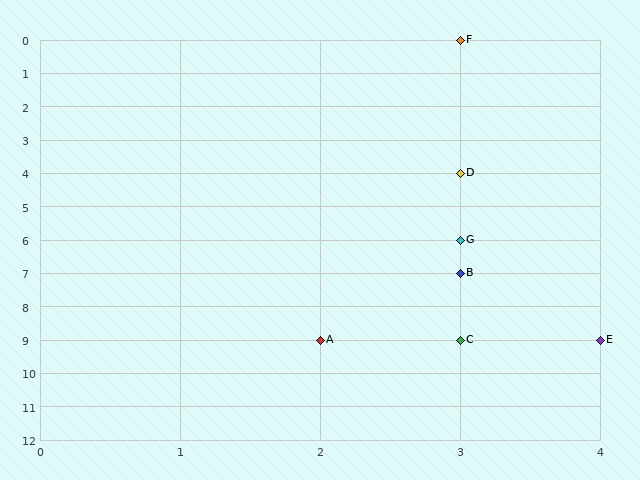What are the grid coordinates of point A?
Point A is at grid coordinates (2, 9).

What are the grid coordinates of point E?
Point E is at grid coordinates (4, 9).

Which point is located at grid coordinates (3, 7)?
Point B is at (3, 7).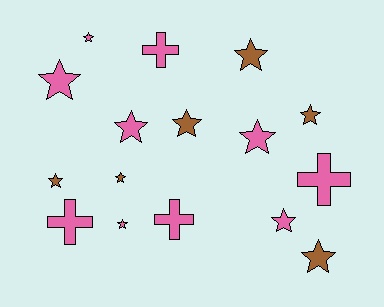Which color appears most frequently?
Pink, with 10 objects.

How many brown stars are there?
There are 6 brown stars.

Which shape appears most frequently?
Star, with 12 objects.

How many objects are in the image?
There are 16 objects.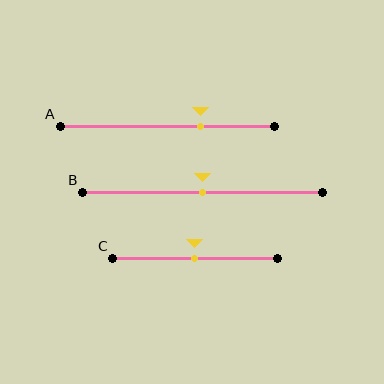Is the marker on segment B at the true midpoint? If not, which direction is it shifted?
Yes, the marker on segment B is at the true midpoint.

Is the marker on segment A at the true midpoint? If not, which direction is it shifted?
No, the marker on segment A is shifted to the right by about 16% of the segment length.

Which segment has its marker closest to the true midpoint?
Segment B has its marker closest to the true midpoint.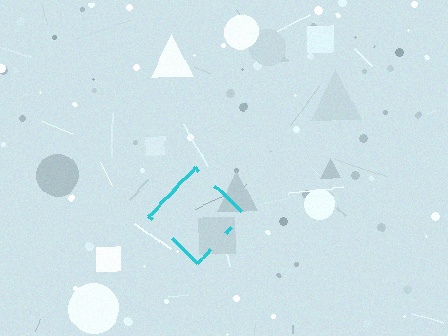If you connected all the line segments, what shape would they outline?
They would outline a diamond.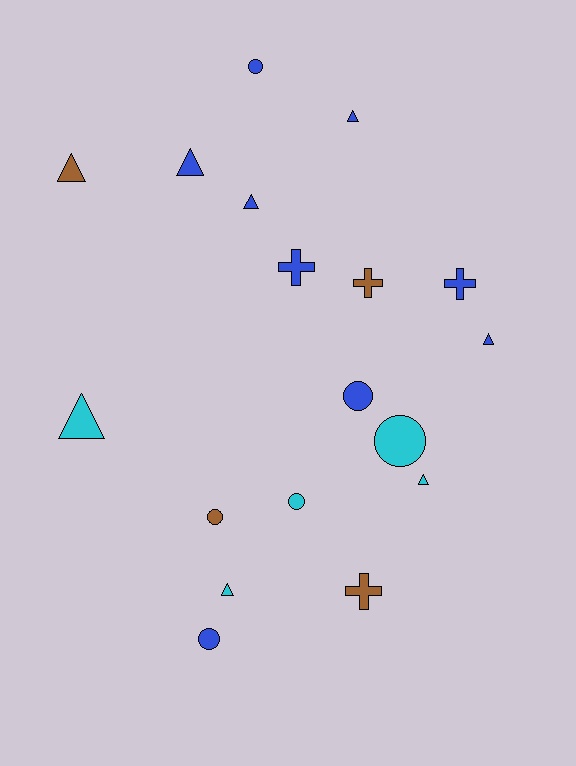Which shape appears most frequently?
Triangle, with 8 objects.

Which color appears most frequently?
Blue, with 9 objects.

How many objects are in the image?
There are 18 objects.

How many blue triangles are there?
There are 4 blue triangles.